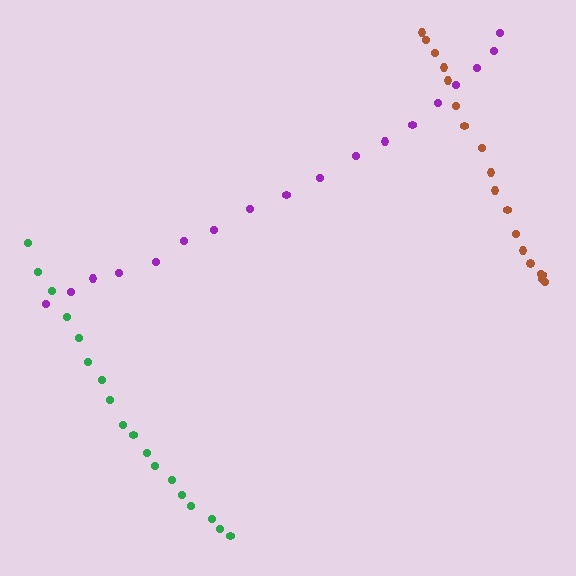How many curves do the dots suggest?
There are 3 distinct paths.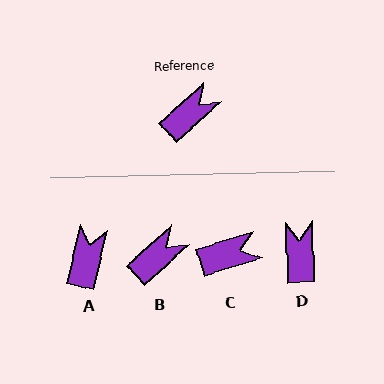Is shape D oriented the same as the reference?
No, it is off by about 50 degrees.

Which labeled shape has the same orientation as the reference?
B.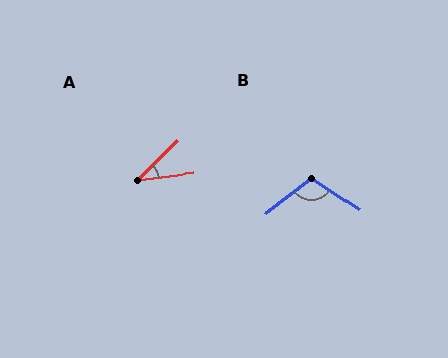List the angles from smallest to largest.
A (38°), B (108°).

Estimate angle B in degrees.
Approximately 108 degrees.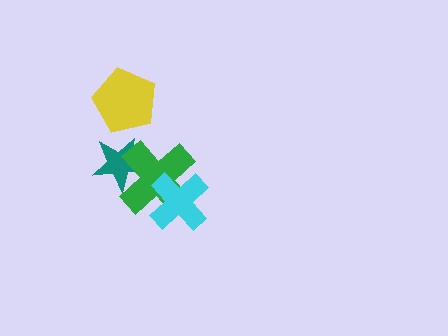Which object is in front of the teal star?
The green cross is in front of the teal star.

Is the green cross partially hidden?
Yes, it is partially covered by another shape.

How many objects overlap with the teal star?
1 object overlaps with the teal star.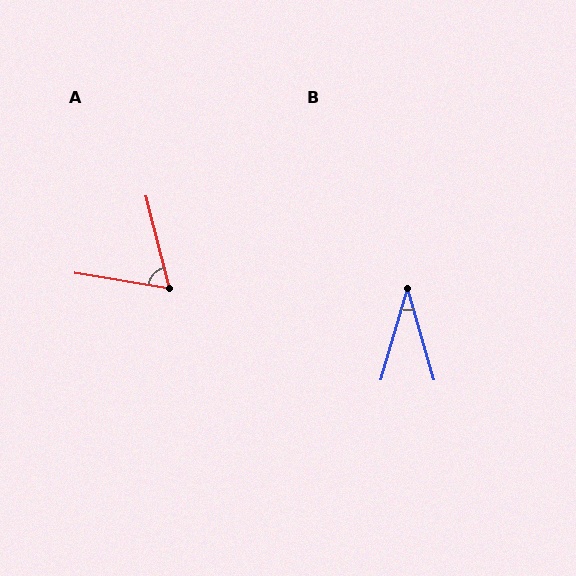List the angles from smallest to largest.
B (33°), A (67°).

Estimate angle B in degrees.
Approximately 33 degrees.